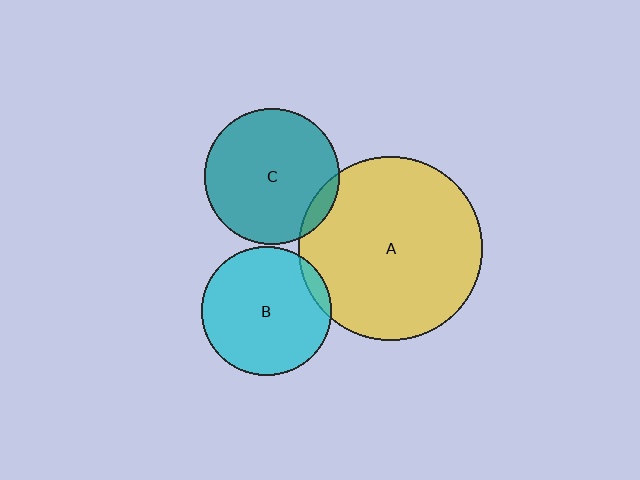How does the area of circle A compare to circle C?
Approximately 1.8 times.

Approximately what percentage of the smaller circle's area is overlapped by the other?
Approximately 5%.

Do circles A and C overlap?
Yes.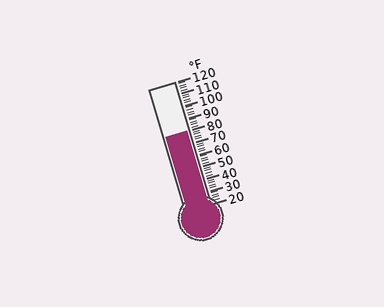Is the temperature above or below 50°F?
The temperature is above 50°F.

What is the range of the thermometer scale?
The thermometer scale ranges from 20°F to 120°F.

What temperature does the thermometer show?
The thermometer shows approximately 80°F.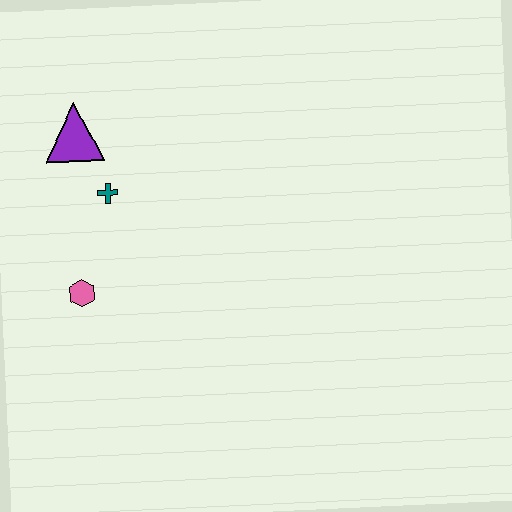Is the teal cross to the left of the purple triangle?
No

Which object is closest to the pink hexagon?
The teal cross is closest to the pink hexagon.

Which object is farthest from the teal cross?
The pink hexagon is farthest from the teal cross.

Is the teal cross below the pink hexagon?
No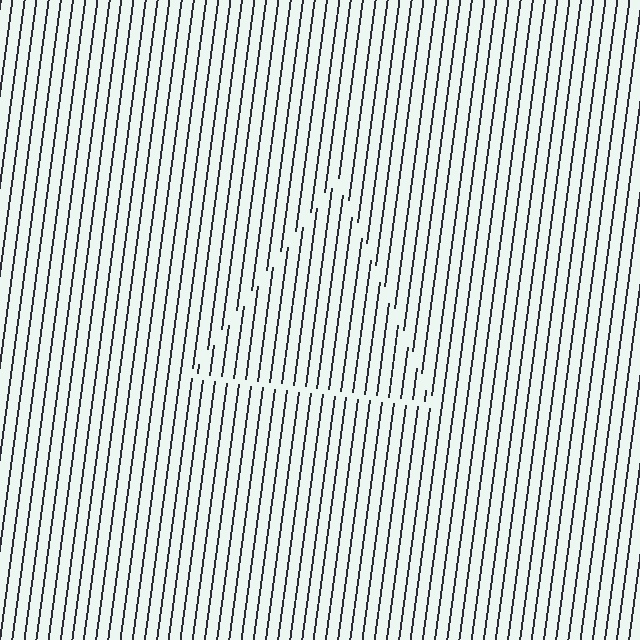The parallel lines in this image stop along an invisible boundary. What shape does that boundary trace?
An illusory triangle. The interior of the shape contains the same grating, shifted by half a period — the contour is defined by the phase discontinuity where line-ends from the inner and outer gratings abut.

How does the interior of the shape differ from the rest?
The interior of the shape contains the same grating, shifted by half a period — the contour is defined by the phase discontinuity where line-ends from the inner and outer gratings abut.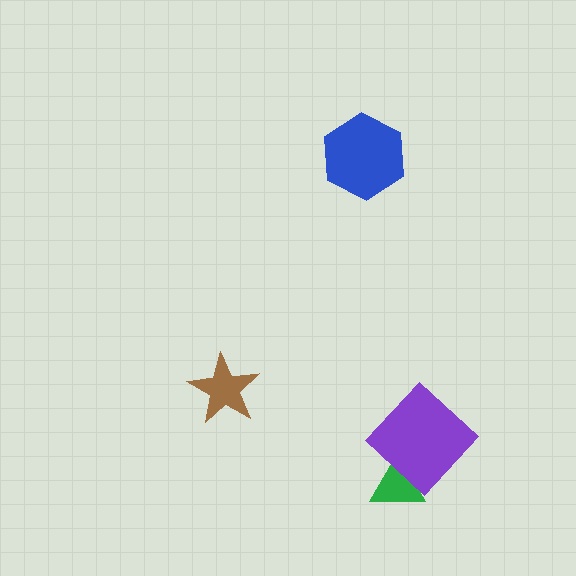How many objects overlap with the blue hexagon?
0 objects overlap with the blue hexagon.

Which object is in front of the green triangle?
The purple diamond is in front of the green triangle.